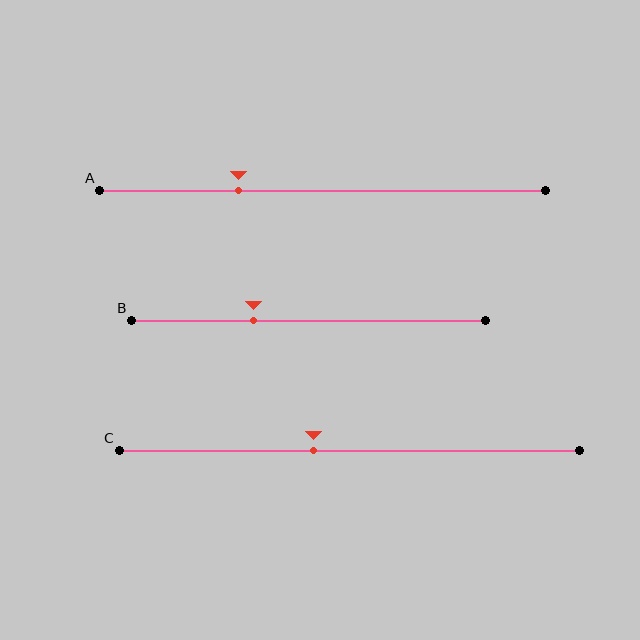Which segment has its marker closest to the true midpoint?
Segment C has its marker closest to the true midpoint.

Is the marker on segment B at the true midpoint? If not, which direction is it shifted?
No, the marker on segment B is shifted to the left by about 16% of the segment length.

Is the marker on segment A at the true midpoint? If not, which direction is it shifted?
No, the marker on segment A is shifted to the left by about 19% of the segment length.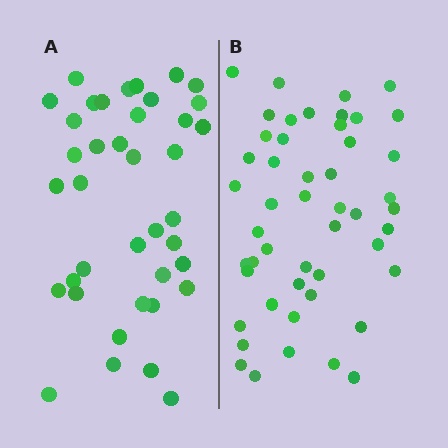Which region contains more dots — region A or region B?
Region B (the right region) has more dots.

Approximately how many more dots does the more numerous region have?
Region B has roughly 10 or so more dots than region A.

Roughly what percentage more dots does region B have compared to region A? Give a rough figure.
About 25% more.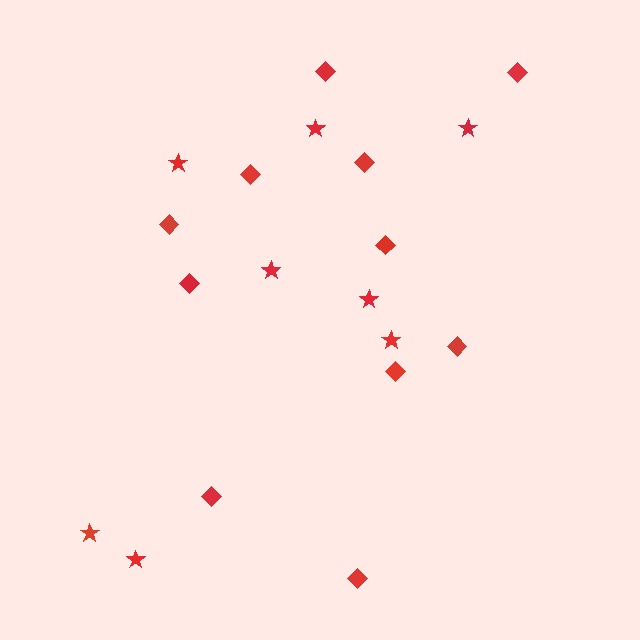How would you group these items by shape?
There are 2 groups: one group of diamonds (11) and one group of stars (8).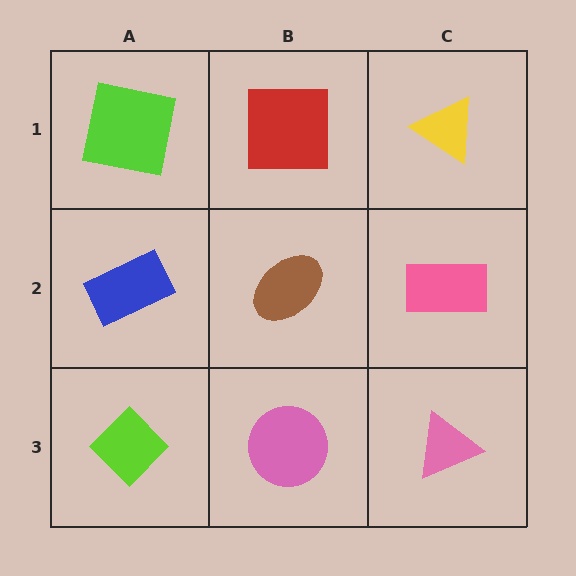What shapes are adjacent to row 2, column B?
A red square (row 1, column B), a pink circle (row 3, column B), a blue rectangle (row 2, column A), a pink rectangle (row 2, column C).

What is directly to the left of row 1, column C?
A red square.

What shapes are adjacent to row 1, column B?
A brown ellipse (row 2, column B), a lime square (row 1, column A), a yellow triangle (row 1, column C).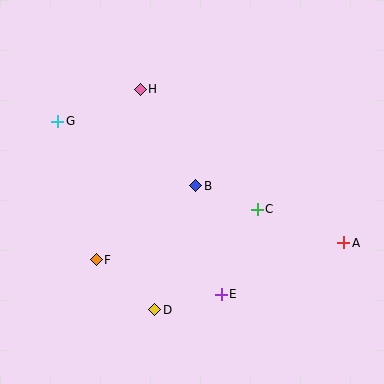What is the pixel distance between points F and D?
The distance between F and D is 77 pixels.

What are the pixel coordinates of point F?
Point F is at (96, 260).